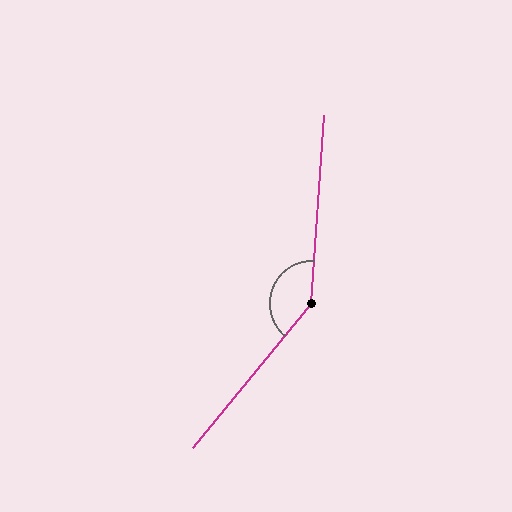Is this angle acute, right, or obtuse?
It is obtuse.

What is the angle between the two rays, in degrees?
Approximately 144 degrees.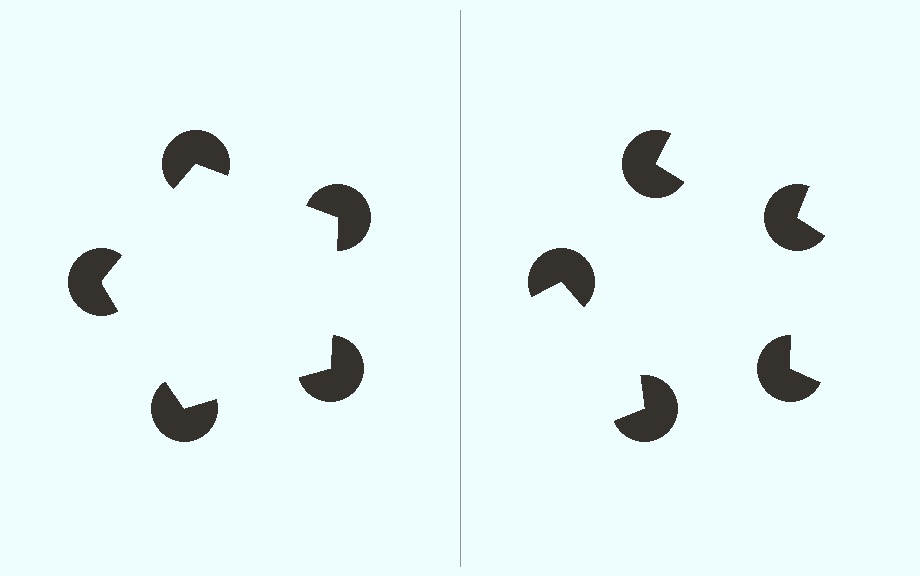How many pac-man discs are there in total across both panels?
10 — 5 on each side.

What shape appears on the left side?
An illusory pentagon.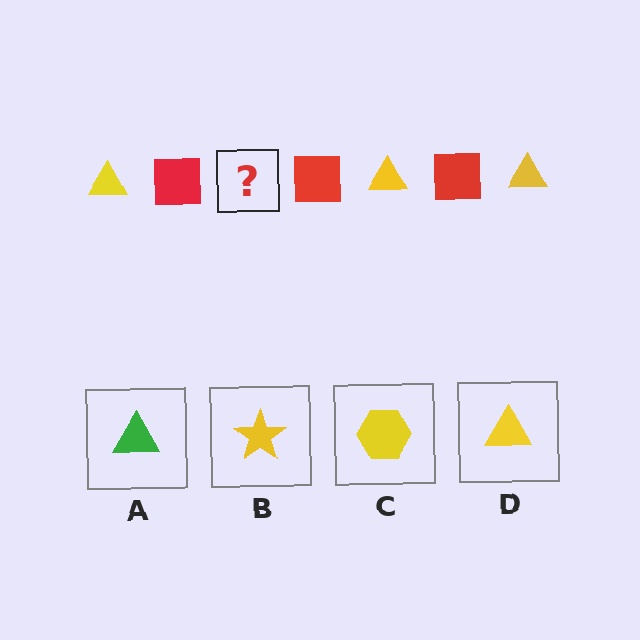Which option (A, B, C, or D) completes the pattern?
D.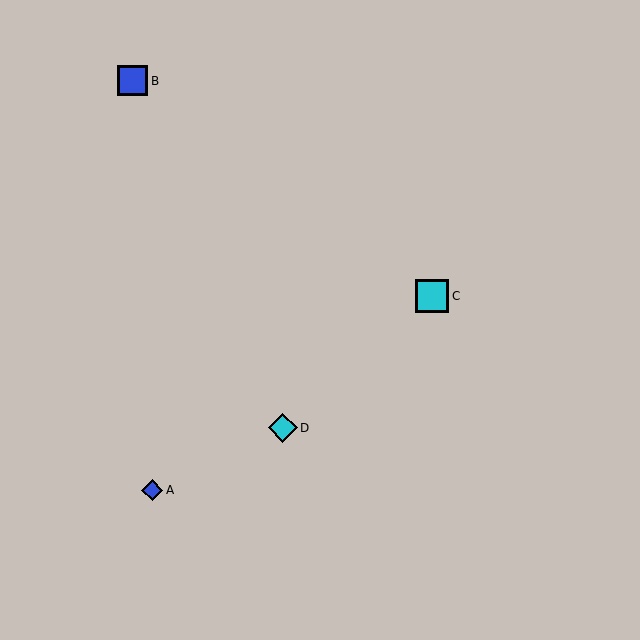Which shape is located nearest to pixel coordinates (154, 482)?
The blue diamond (labeled A) at (152, 490) is nearest to that location.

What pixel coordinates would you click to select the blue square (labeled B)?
Click at (133, 81) to select the blue square B.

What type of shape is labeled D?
Shape D is a cyan diamond.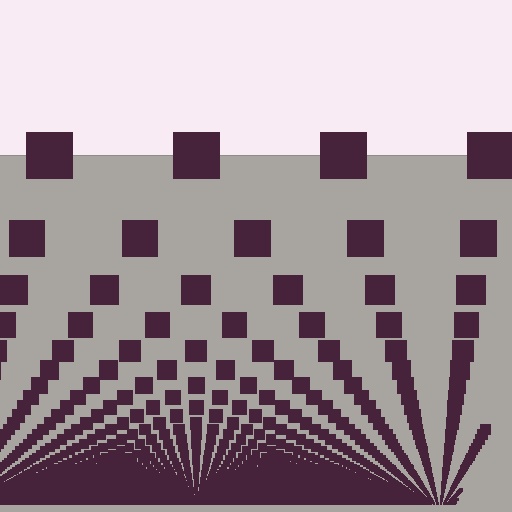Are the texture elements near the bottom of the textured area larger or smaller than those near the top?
Smaller. The gradient is inverted — elements near the bottom are smaller and denser.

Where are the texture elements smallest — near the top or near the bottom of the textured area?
Near the bottom.